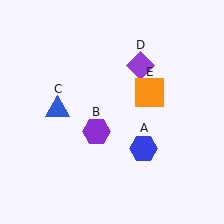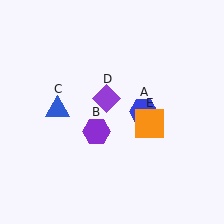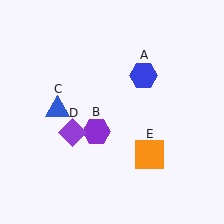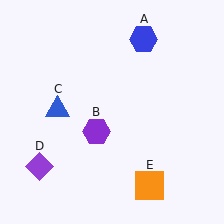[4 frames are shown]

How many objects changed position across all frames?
3 objects changed position: blue hexagon (object A), purple diamond (object D), orange square (object E).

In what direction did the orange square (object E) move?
The orange square (object E) moved down.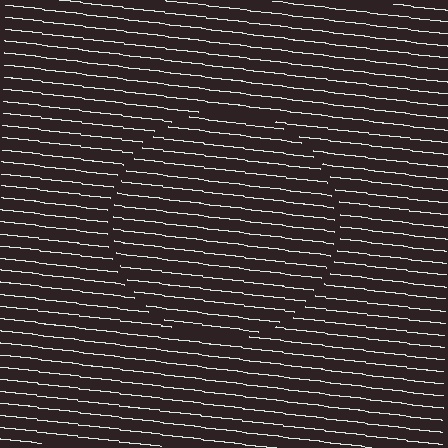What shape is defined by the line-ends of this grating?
An illusory circle. The interior of the shape contains the same grating, shifted by half a period — the contour is defined by the phase discontinuity where line-ends from the inner and outer gratings abut.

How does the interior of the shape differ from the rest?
The interior of the shape contains the same grating, shifted by half a period — the contour is defined by the phase discontinuity where line-ends from the inner and outer gratings abut.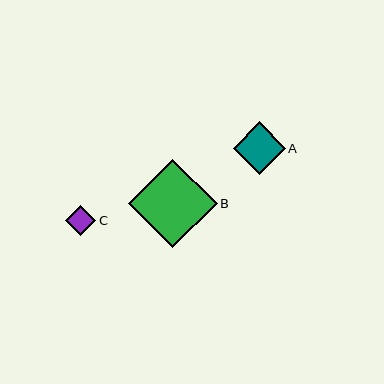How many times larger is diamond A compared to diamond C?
Diamond A is approximately 1.7 times the size of diamond C.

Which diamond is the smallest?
Diamond C is the smallest with a size of approximately 30 pixels.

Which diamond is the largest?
Diamond B is the largest with a size of approximately 88 pixels.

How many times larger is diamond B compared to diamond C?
Diamond B is approximately 2.9 times the size of diamond C.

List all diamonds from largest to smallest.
From largest to smallest: B, A, C.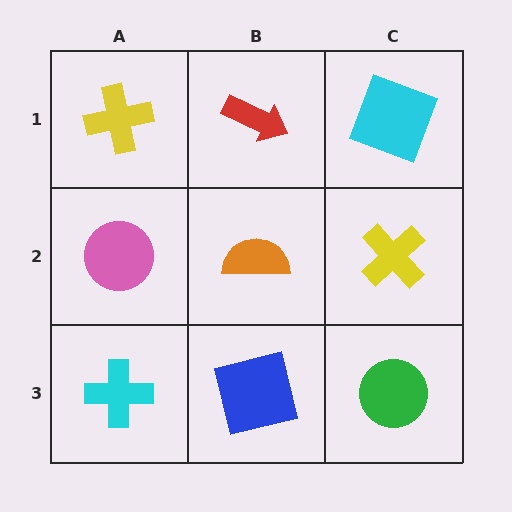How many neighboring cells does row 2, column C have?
3.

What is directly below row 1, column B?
An orange semicircle.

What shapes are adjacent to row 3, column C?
A yellow cross (row 2, column C), a blue square (row 3, column B).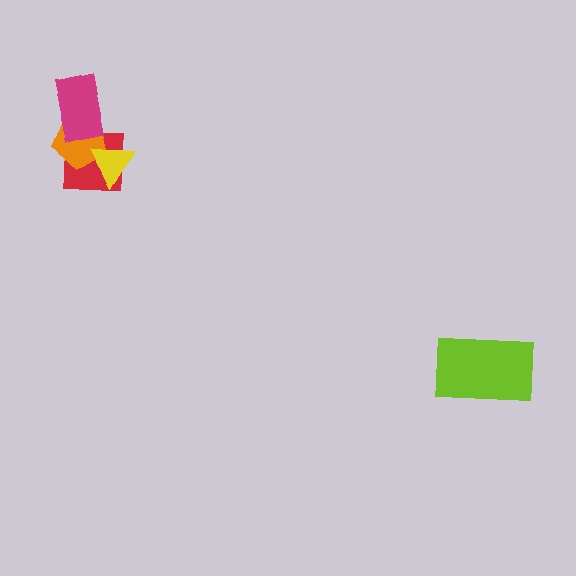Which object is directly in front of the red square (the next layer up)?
The orange pentagon is directly in front of the red square.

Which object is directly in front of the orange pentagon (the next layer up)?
The yellow triangle is directly in front of the orange pentagon.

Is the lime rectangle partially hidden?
No, no other shape covers it.